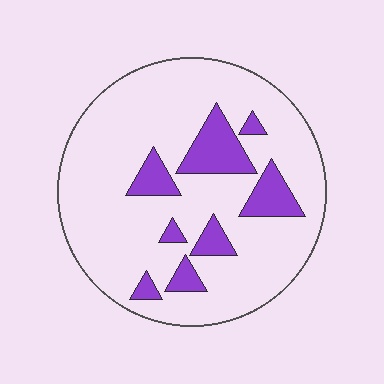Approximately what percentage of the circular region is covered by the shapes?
Approximately 15%.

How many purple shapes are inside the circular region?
8.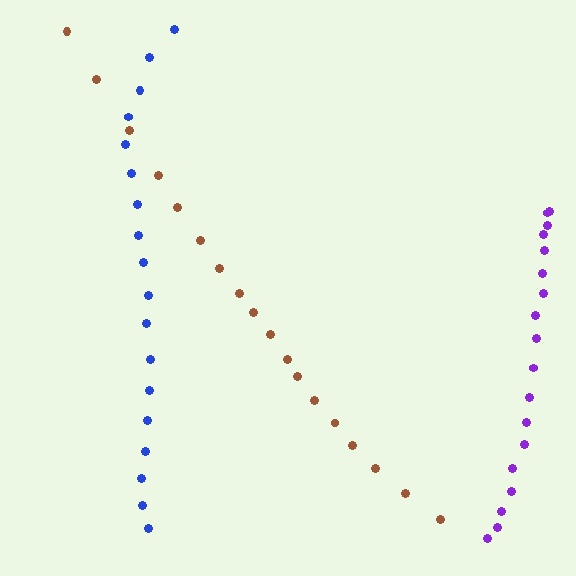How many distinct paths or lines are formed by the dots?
There are 3 distinct paths.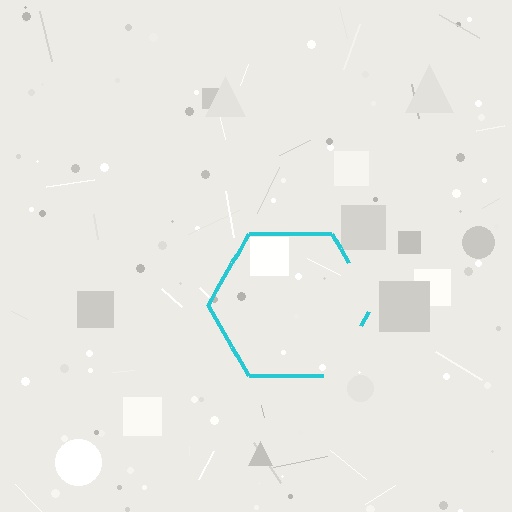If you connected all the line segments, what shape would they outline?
They would outline a hexagon.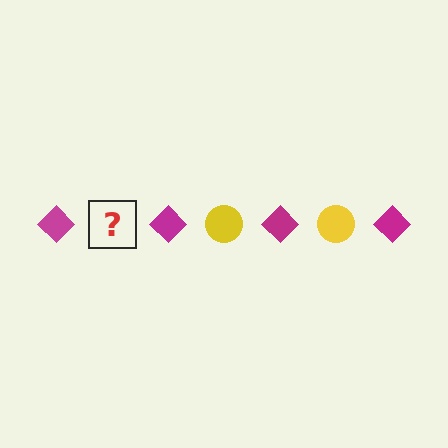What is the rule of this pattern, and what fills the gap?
The rule is that the pattern alternates between magenta diamond and yellow circle. The gap should be filled with a yellow circle.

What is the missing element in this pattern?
The missing element is a yellow circle.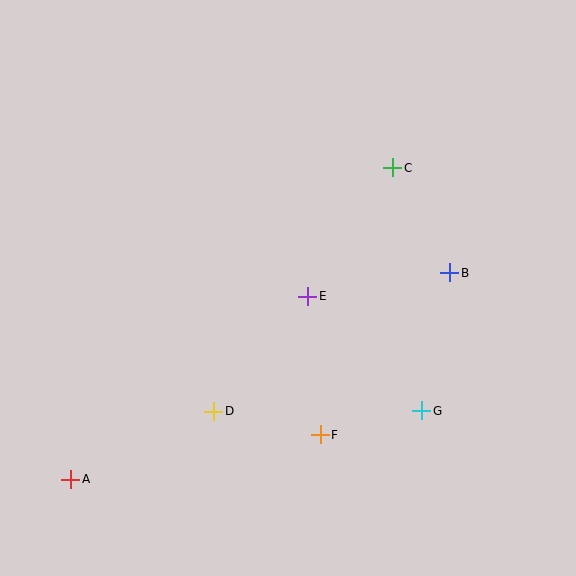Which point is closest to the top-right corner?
Point C is closest to the top-right corner.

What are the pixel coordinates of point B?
Point B is at (450, 273).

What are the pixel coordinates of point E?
Point E is at (308, 296).